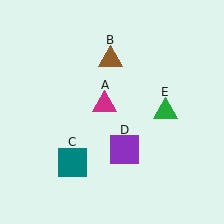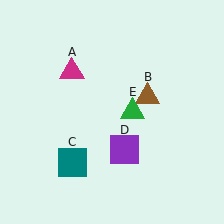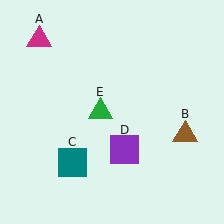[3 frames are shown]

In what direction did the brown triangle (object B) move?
The brown triangle (object B) moved down and to the right.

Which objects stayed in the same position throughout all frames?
Teal square (object C) and purple square (object D) remained stationary.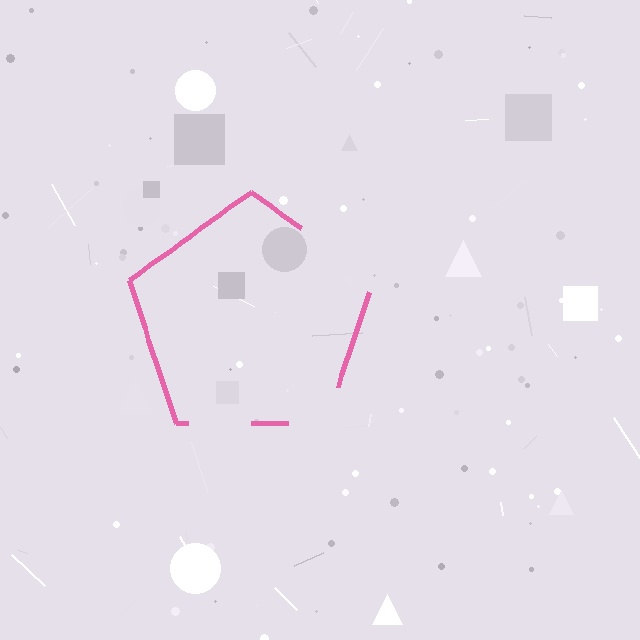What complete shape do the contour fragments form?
The contour fragments form a pentagon.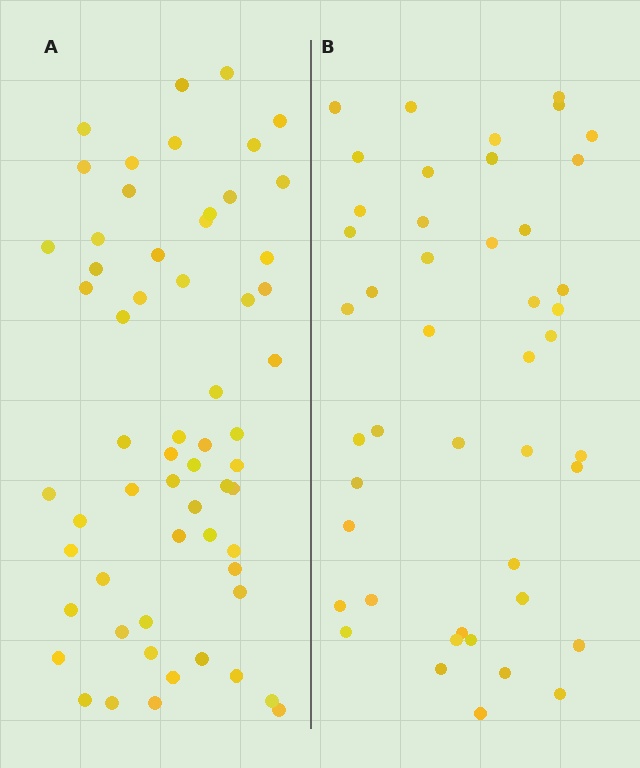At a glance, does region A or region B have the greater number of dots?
Region A (the left region) has more dots.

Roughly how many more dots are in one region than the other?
Region A has approximately 15 more dots than region B.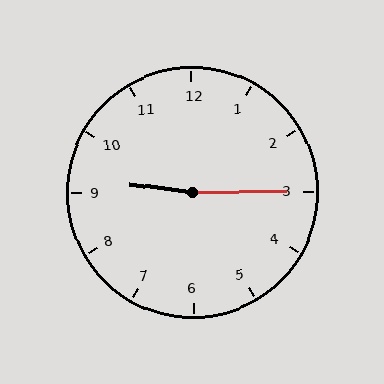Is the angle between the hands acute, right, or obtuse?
It is obtuse.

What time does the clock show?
9:15.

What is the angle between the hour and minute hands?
Approximately 172 degrees.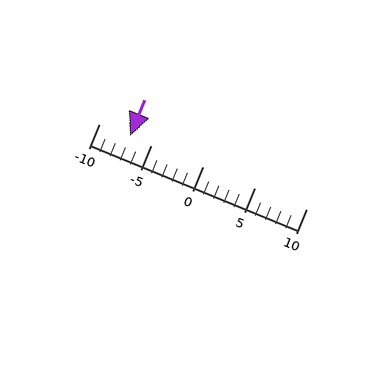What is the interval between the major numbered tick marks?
The major tick marks are spaced 5 units apart.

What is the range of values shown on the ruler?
The ruler shows values from -10 to 10.